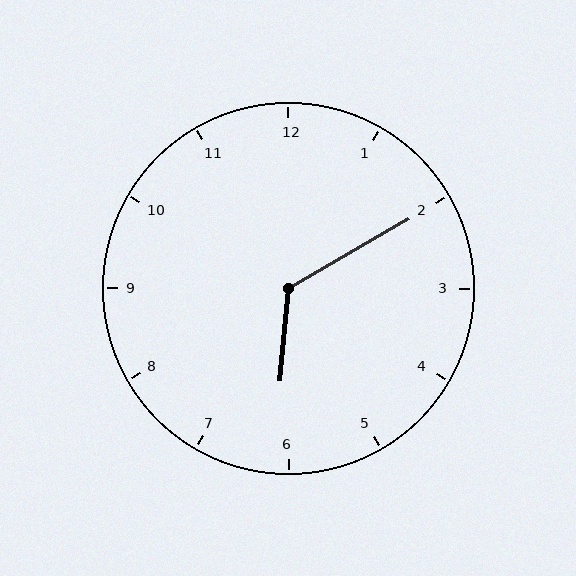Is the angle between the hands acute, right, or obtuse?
It is obtuse.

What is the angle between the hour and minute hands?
Approximately 125 degrees.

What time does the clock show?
6:10.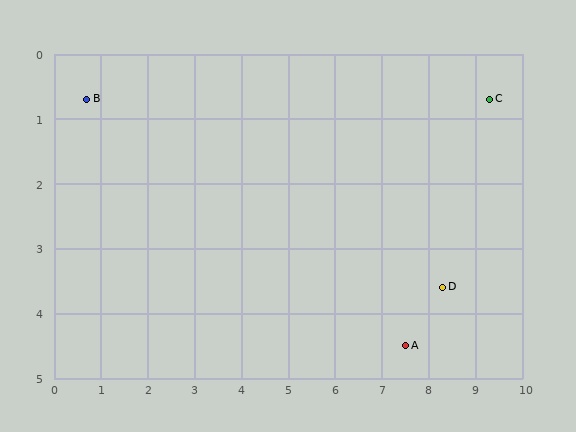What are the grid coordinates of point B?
Point B is at approximately (0.7, 0.7).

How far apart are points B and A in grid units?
Points B and A are about 7.8 grid units apart.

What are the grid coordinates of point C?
Point C is at approximately (9.3, 0.7).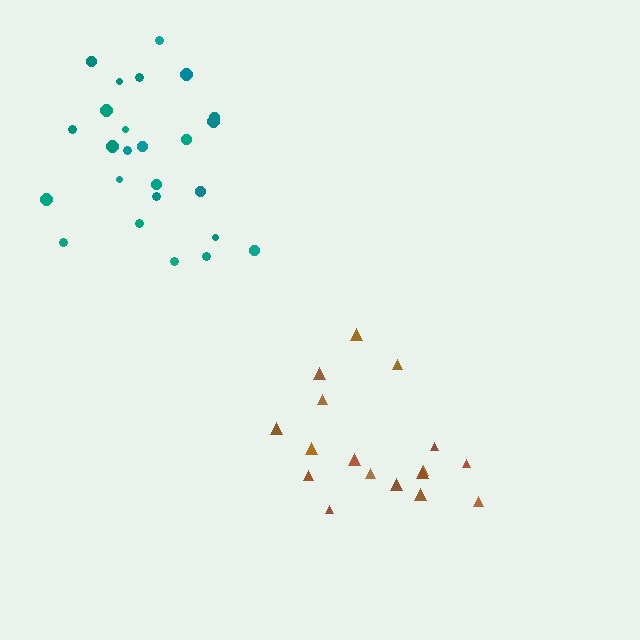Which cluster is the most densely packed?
Teal.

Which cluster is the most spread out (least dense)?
Brown.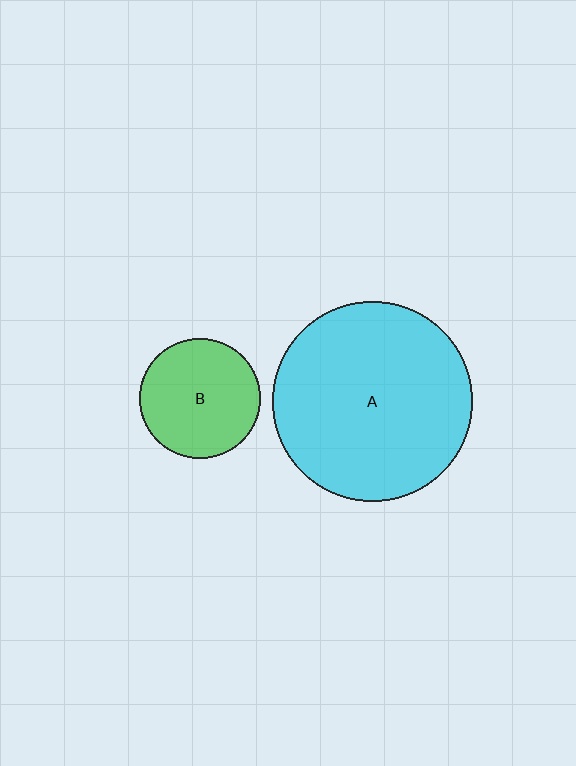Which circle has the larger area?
Circle A (cyan).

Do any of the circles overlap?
No, none of the circles overlap.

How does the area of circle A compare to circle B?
Approximately 2.7 times.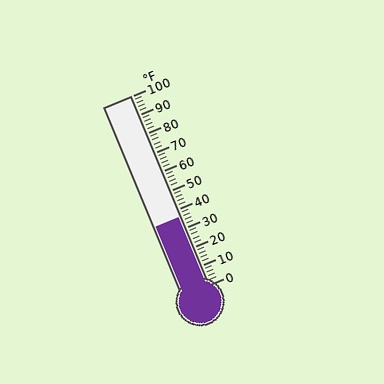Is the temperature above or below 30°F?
The temperature is above 30°F.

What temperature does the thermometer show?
The thermometer shows approximately 36°F.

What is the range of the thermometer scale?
The thermometer scale ranges from 0°F to 100°F.